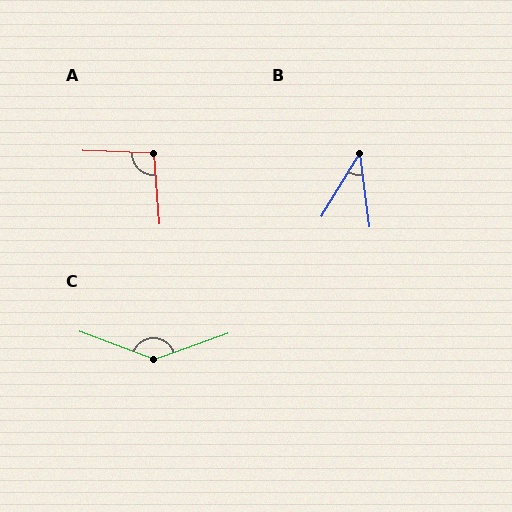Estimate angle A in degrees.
Approximately 96 degrees.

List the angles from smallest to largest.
B (39°), A (96°), C (140°).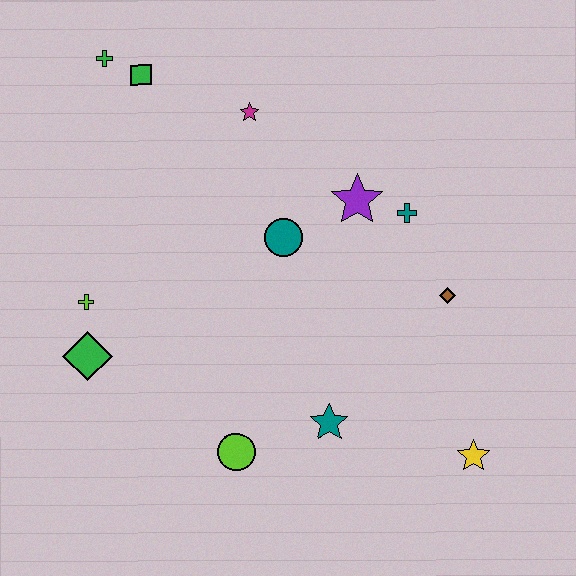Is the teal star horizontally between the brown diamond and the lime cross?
Yes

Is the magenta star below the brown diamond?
No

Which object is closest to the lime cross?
The green diamond is closest to the lime cross.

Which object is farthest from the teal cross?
The green diamond is farthest from the teal cross.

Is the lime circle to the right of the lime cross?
Yes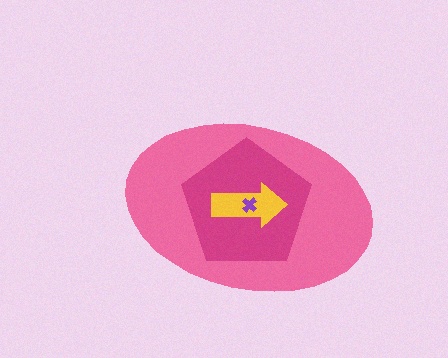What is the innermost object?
The purple cross.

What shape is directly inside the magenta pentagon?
The yellow arrow.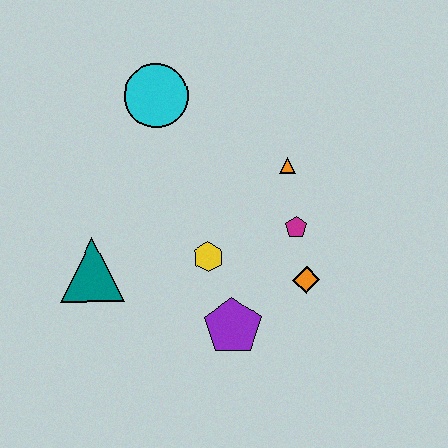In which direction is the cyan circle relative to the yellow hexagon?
The cyan circle is above the yellow hexagon.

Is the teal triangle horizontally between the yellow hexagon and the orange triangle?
No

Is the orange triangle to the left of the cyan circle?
No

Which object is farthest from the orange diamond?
The cyan circle is farthest from the orange diamond.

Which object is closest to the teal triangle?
The yellow hexagon is closest to the teal triangle.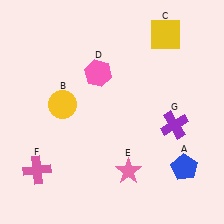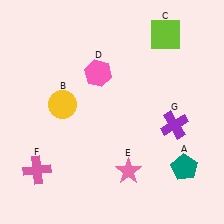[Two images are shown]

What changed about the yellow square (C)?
In Image 1, C is yellow. In Image 2, it changed to lime.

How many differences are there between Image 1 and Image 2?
There are 2 differences between the two images.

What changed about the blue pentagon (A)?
In Image 1, A is blue. In Image 2, it changed to teal.